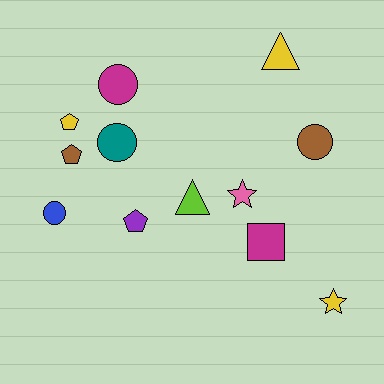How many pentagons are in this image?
There are 3 pentagons.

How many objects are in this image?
There are 12 objects.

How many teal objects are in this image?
There is 1 teal object.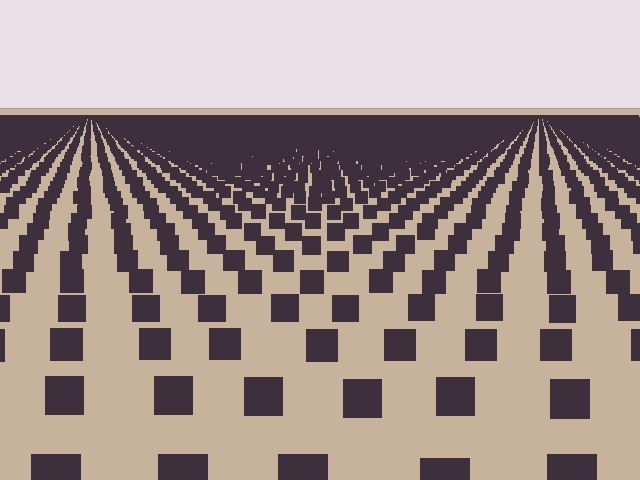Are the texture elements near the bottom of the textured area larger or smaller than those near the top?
Larger. Near the bottom, elements are closer to the viewer and appear at a bigger on-screen size.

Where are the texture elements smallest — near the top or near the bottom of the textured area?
Near the top.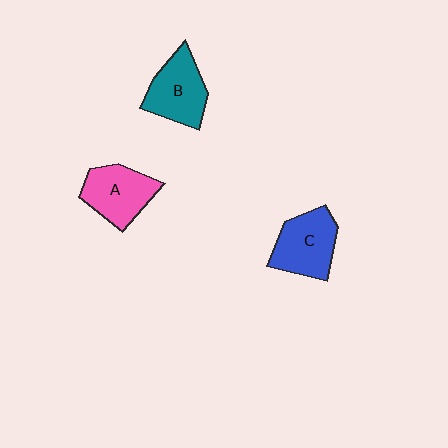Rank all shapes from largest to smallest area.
From largest to smallest: C (blue), B (teal), A (pink).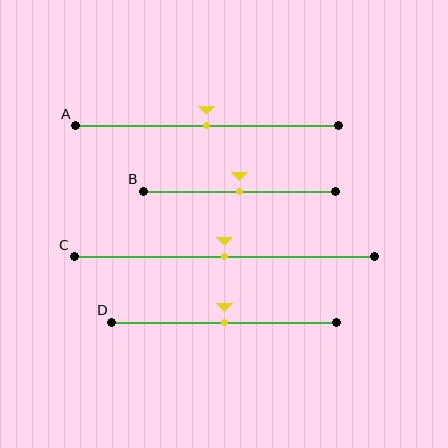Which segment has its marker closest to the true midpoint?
Segment A has its marker closest to the true midpoint.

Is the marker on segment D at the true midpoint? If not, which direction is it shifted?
Yes, the marker on segment D is at the true midpoint.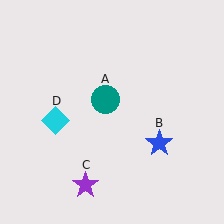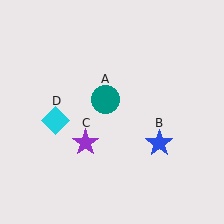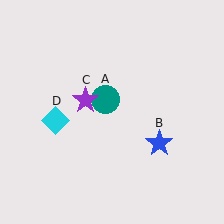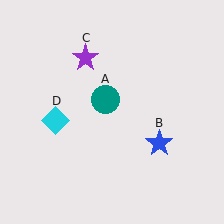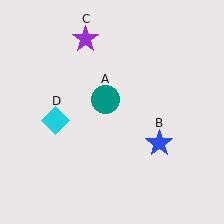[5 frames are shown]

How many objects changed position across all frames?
1 object changed position: purple star (object C).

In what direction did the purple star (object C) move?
The purple star (object C) moved up.